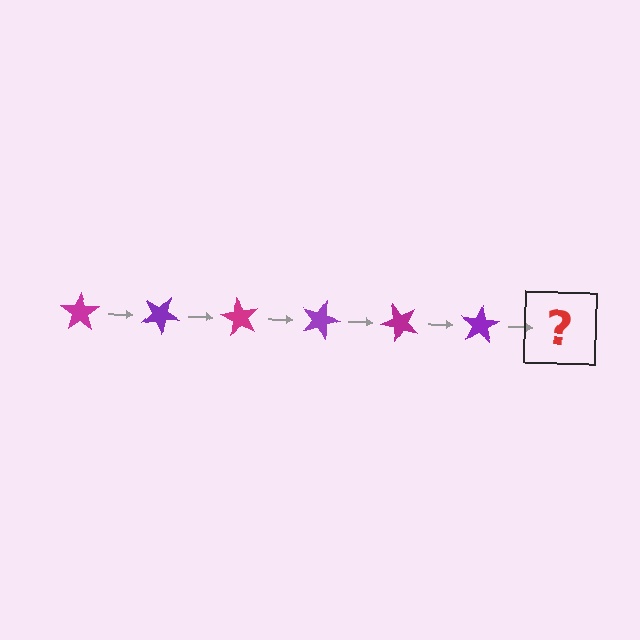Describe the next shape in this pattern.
It should be a magenta star, rotated 180 degrees from the start.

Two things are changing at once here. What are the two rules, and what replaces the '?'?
The two rules are that it rotates 30 degrees each step and the color cycles through magenta and purple. The '?' should be a magenta star, rotated 180 degrees from the start.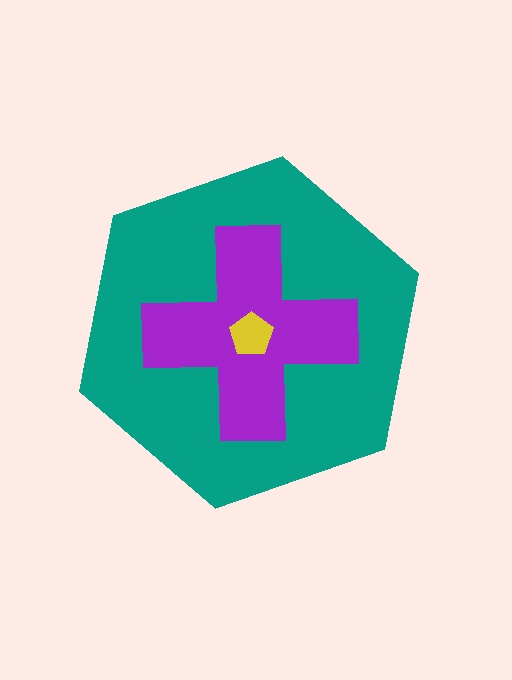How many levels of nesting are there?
3.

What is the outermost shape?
The teal hexagon.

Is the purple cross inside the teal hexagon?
Yes.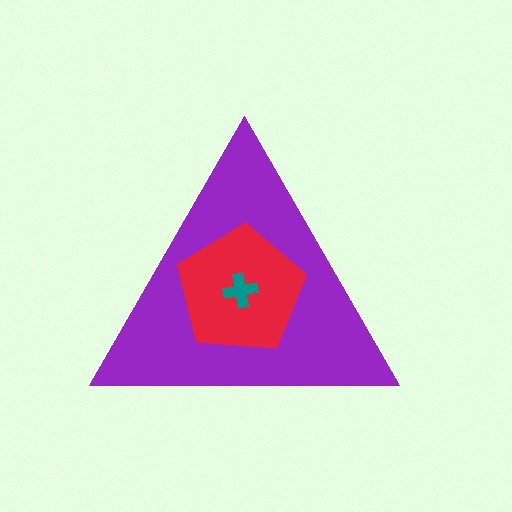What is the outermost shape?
The purple triangle.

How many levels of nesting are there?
3.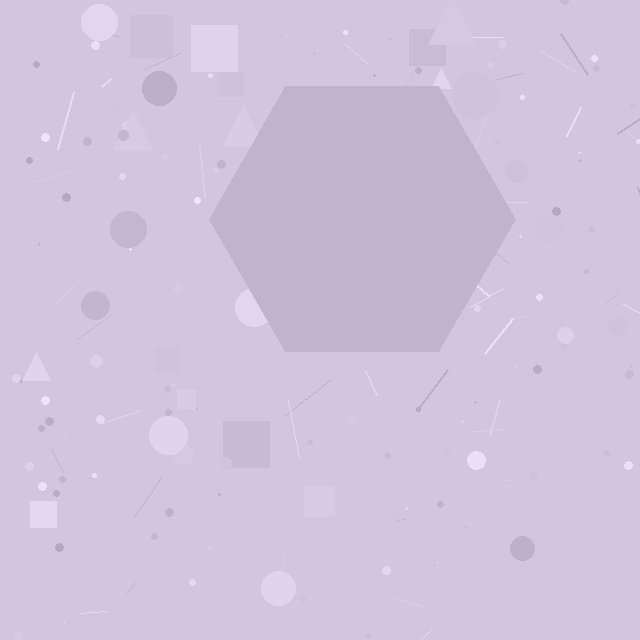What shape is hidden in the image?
A hexagon is hidden in the image.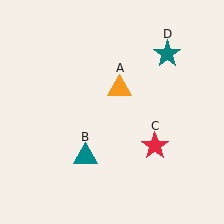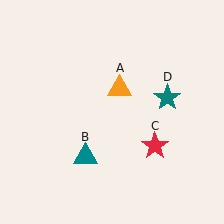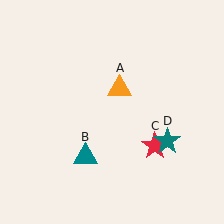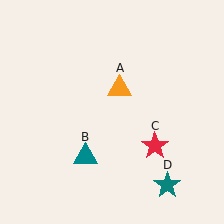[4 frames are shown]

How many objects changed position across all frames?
1 object changed position: teal star (object D).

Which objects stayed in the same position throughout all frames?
Orange triangle (object A) and teal triangle (object B) and red star (object C) remained stationary.